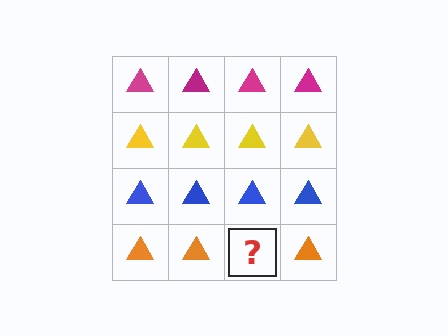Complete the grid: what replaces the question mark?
The question mark should be replaced with an orange triangle.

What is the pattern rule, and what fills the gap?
The rule is that each row has a consistent color. The gap should be filled with an orange triangle.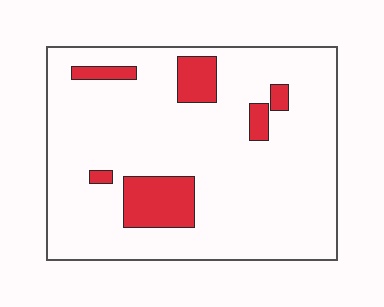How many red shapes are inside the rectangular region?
6.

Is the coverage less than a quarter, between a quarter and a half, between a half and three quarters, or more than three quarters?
Less than a quarter.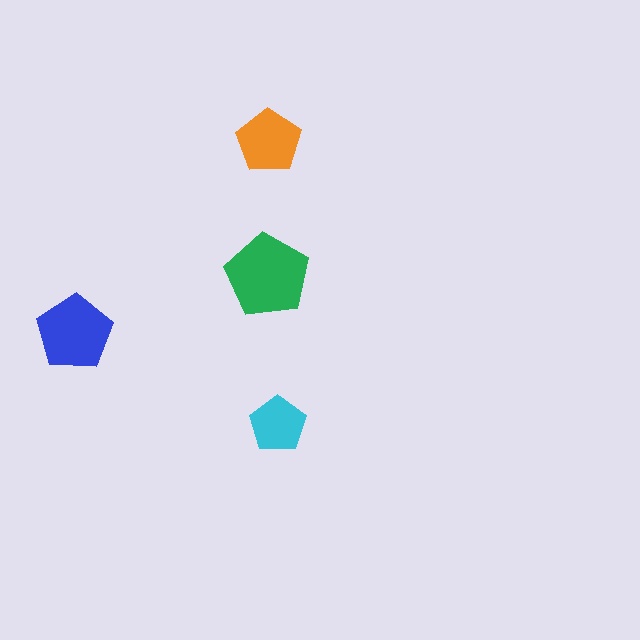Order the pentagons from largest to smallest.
the green one, the blue one, the orange one, the cyan one.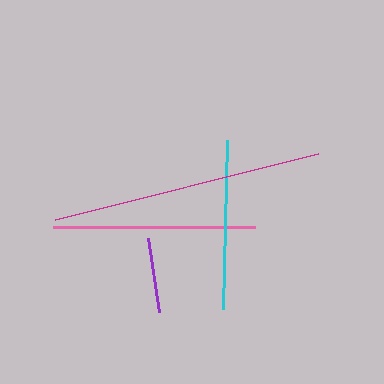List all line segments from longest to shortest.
From longest to shortest: magenta, pink, cyan, purple.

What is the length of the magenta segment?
The magenta segment is approximately 271 pixels long.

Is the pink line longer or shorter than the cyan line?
The pink line is longer than the cyan line.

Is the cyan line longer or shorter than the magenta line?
The magenta line is longer than the cyan line.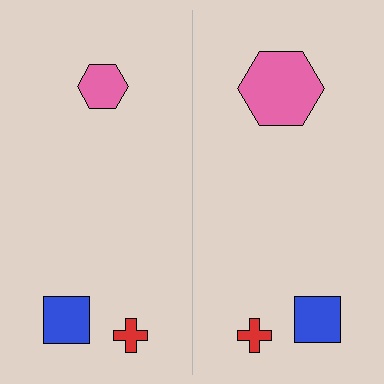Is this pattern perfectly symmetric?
No, the pattern is not perfectly symmetric. The pink hexagon on the right side has a different size than its mirror counterpart.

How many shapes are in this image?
There are 6 shapes in this image.